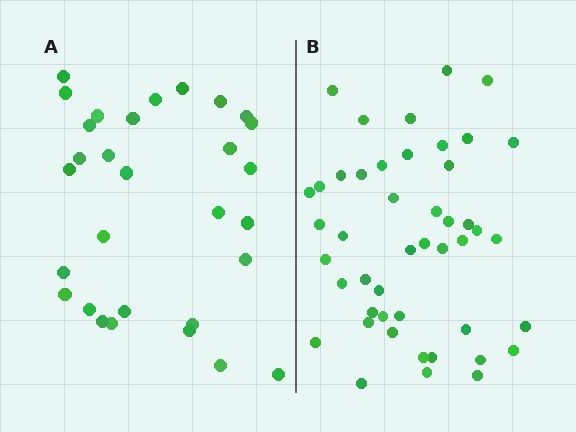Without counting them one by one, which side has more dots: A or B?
Region B (the right region) has more dots.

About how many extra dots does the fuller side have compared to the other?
Region B has approximately 15 more dots than region A.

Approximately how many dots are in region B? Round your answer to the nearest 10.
About 50 dots. (The exact count is 46, which rounds to 50.)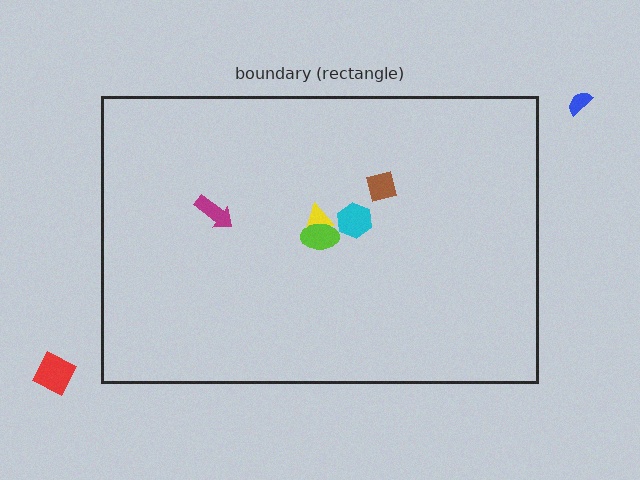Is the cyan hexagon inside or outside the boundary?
Inside.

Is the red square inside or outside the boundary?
Outside.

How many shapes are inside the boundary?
5 inside, 2 outside.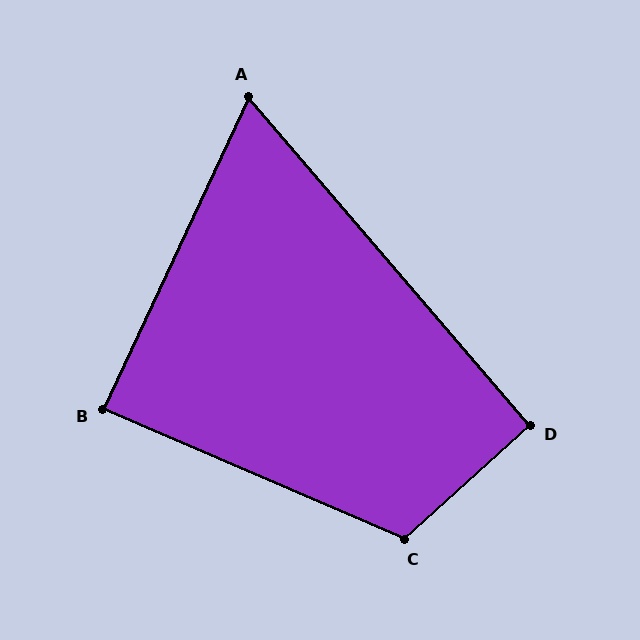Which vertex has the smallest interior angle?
A, at approximately 66 degrees.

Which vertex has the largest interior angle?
C, at approximately 114 degrees.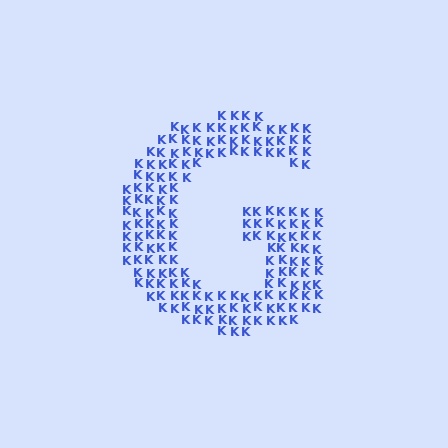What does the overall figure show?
The overall figure shows the letter G.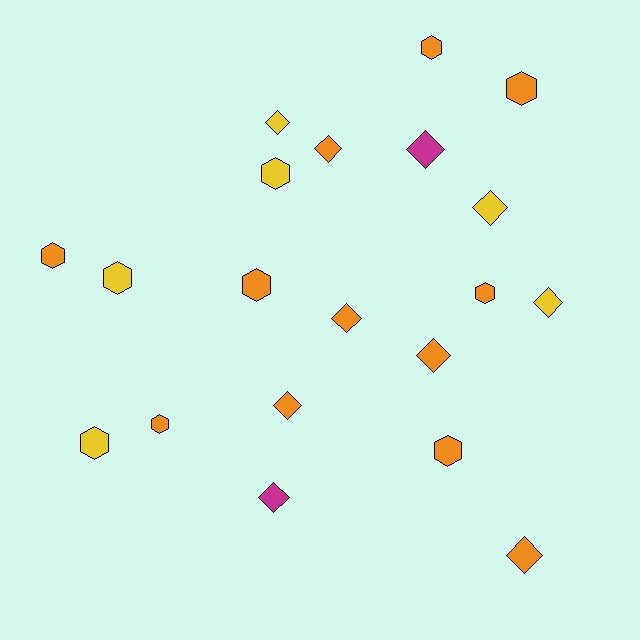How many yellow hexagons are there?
There are 3 yellow hexagons.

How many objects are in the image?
There are 20 objects.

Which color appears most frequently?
Orange, with 12 objects.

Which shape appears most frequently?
Hexagon, with 10 objects.